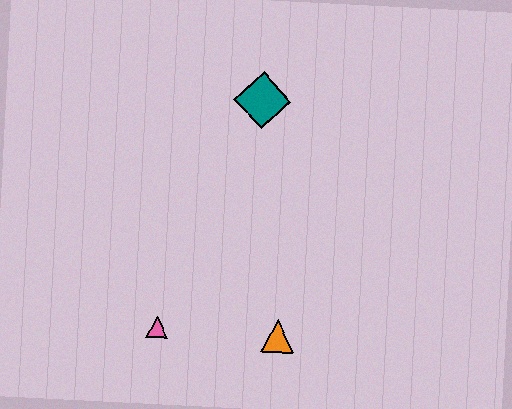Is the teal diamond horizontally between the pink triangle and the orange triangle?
Yes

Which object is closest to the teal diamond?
The orange triangle is closest to the teal diamond.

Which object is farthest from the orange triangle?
The teal diamond is farthest from the orange triangle.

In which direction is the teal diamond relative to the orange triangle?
The teal diamond is above the orange triangle.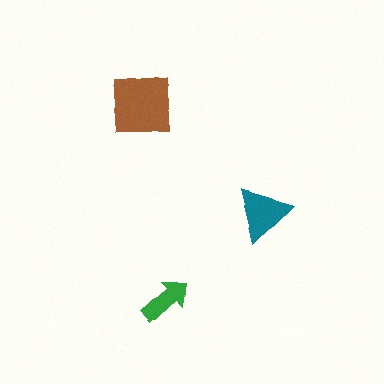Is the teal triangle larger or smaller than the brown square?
Smaller.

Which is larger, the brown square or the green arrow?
The brown square.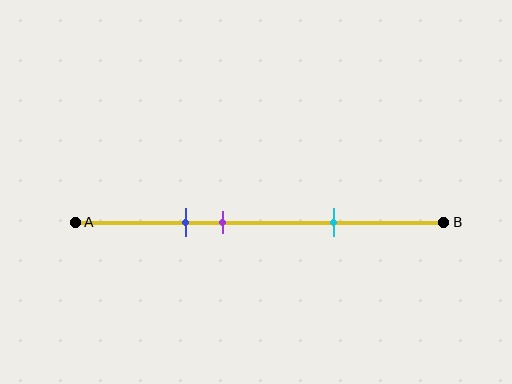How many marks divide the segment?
There are 3 marks dividing the segment.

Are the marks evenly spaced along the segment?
No, the marks are not evenly spaced.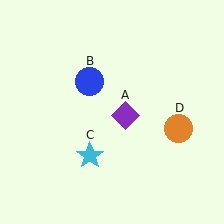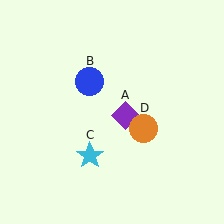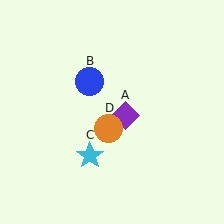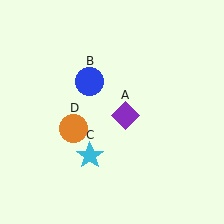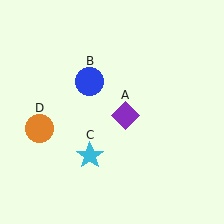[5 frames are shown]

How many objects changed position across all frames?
1 object changed position: orange circle (object D).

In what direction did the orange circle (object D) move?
The orange circle (object D) moved left.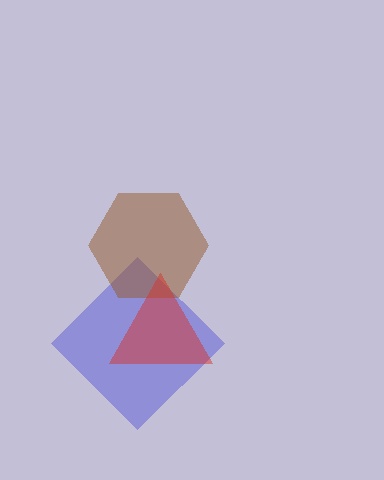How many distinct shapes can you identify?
There are 3 distinct shapes: a blue diamond, a brown hexagon, a red triangle.